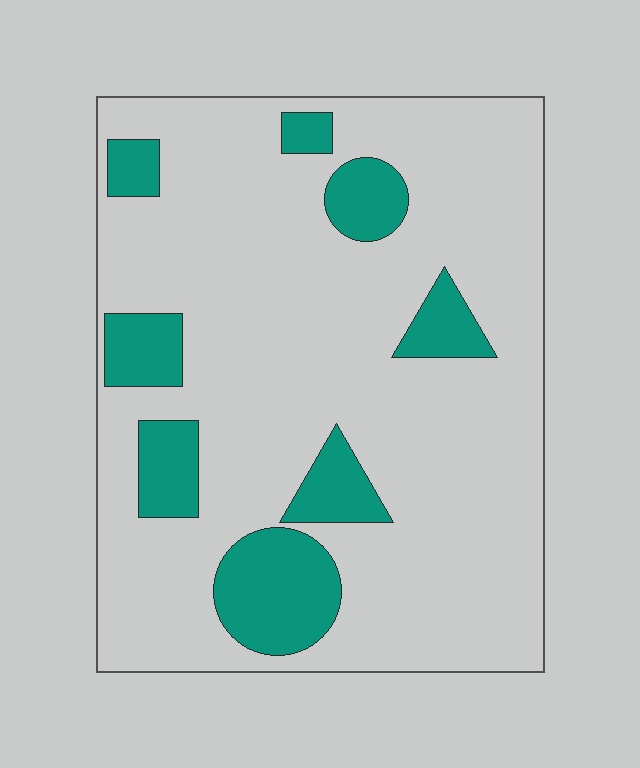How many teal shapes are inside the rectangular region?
8.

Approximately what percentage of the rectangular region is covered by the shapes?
Approximately 20%.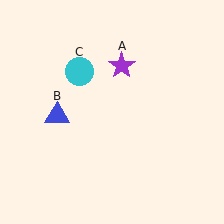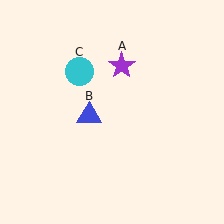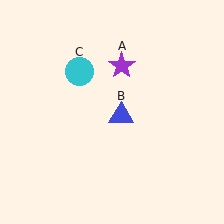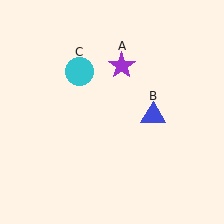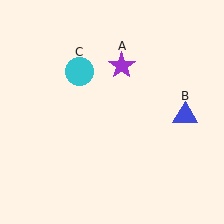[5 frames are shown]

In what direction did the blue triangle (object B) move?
The blue triangle (object B) moved right.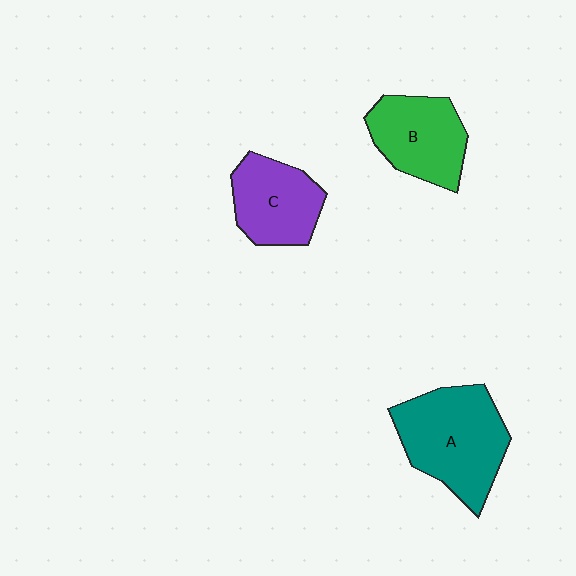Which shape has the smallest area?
Shape C (purple).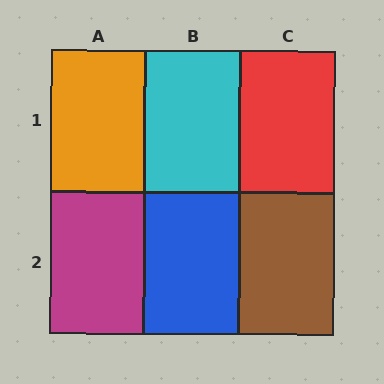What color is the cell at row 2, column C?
Brown.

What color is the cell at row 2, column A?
Magenta.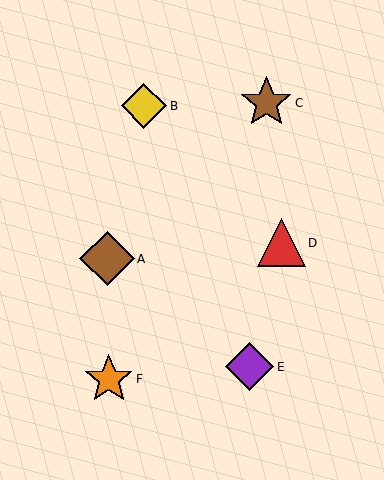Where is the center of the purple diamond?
The center of the purple diamond is at (249, 367).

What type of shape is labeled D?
Shape D is a red triangle.